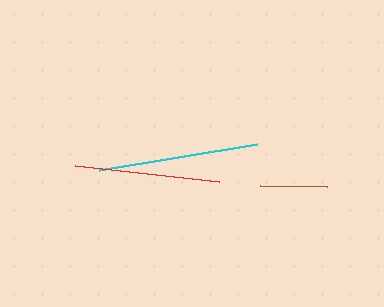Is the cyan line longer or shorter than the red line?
The cyan line is longer than the red line.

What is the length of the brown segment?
The brown segment is approximately 68 pixels long.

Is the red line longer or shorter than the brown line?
The red line is longer than the brown line.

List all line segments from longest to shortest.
From longest to shortest: cyan, red, brown.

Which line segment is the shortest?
The brown line is the shortest at approximately 68 pixels.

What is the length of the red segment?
The red segment is approximately 145 pixels long.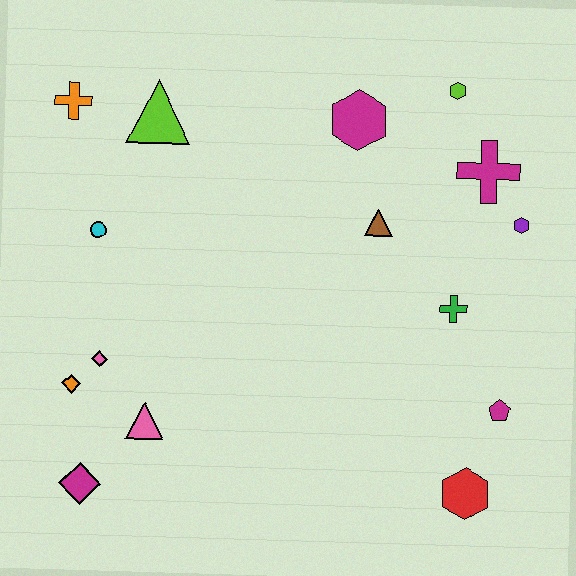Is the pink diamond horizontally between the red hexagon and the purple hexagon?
No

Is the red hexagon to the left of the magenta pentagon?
Yes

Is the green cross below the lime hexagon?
Yes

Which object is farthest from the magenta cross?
The magenta diamond is farthest from the magenta cross.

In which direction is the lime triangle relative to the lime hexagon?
The lime triangle is to the left of the lime hexagon.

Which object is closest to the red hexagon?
The magenta pentagon is closest to the red hexagon.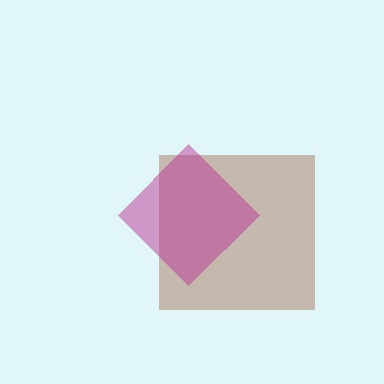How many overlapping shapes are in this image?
There are 2 overlapping shapes in the image.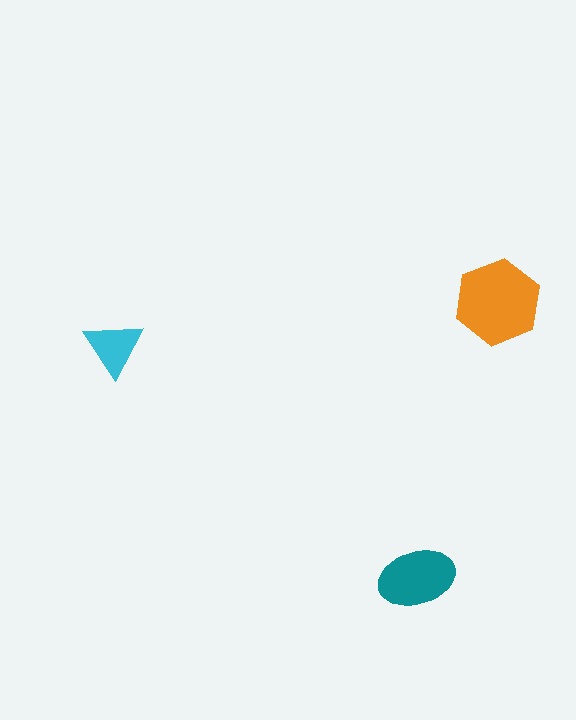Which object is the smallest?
The cyan triangle.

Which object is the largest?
The orange hexagon.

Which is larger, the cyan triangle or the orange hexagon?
The orange hexagon.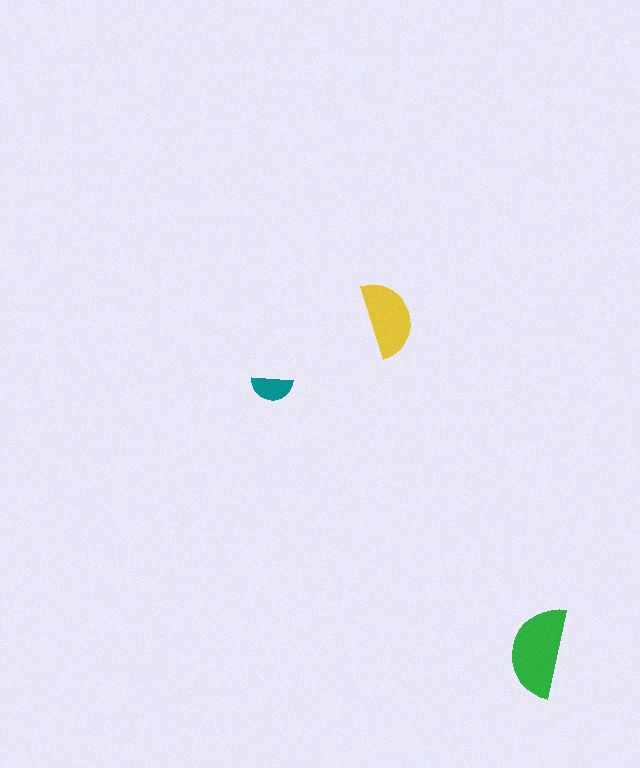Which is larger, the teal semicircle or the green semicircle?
The green one.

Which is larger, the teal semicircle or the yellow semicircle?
The yellow one.